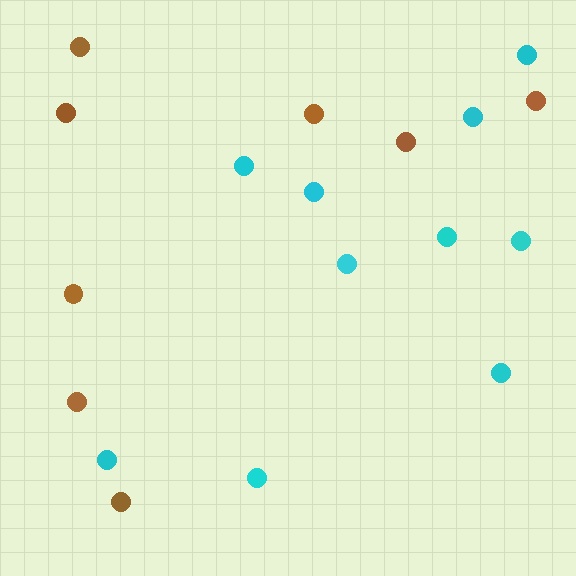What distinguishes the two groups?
There are 2 groups: one group of brown circles (8) and one group of cyan circles (10).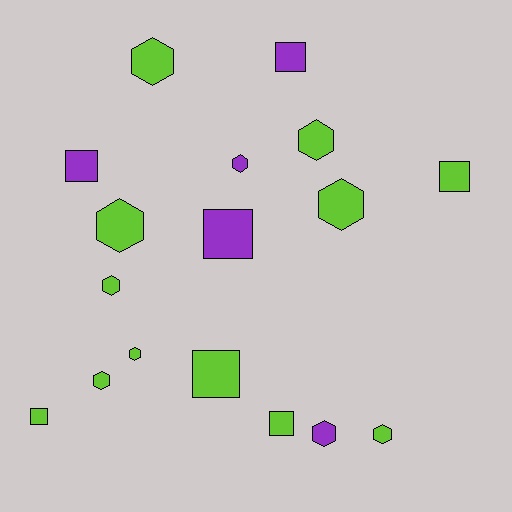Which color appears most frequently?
Lime, with 12 objects.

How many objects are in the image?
There are 17 objects.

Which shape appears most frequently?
Hexagon, with 10 objects.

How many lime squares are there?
There are 4 lime squares.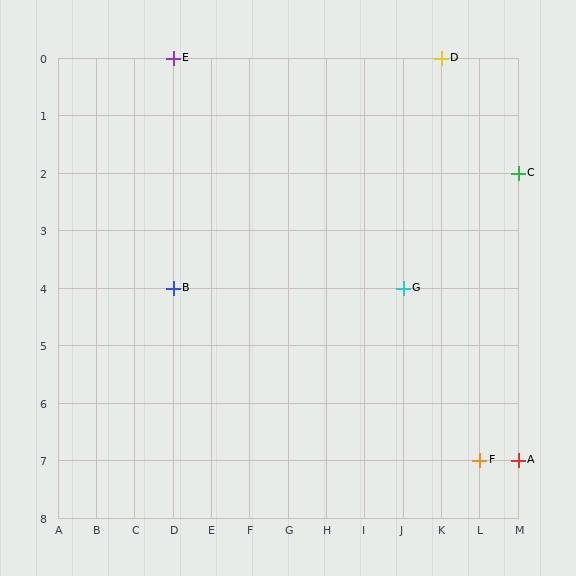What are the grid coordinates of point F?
Point F is at grid coordinates (L, 7).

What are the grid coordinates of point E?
Point E is at grid coordinates (D, 0).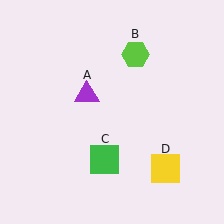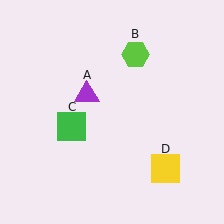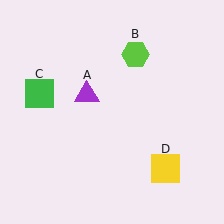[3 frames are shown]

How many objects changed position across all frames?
1 object changed position: green square (object C).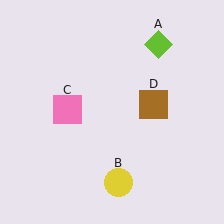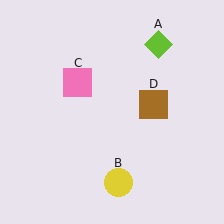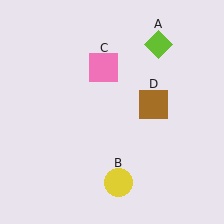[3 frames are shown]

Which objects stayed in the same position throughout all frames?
Lime diamond (object A) and yellow circle (object B) and brown square (object D) remained stationary.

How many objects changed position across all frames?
1 object changed position: pink square (object C).